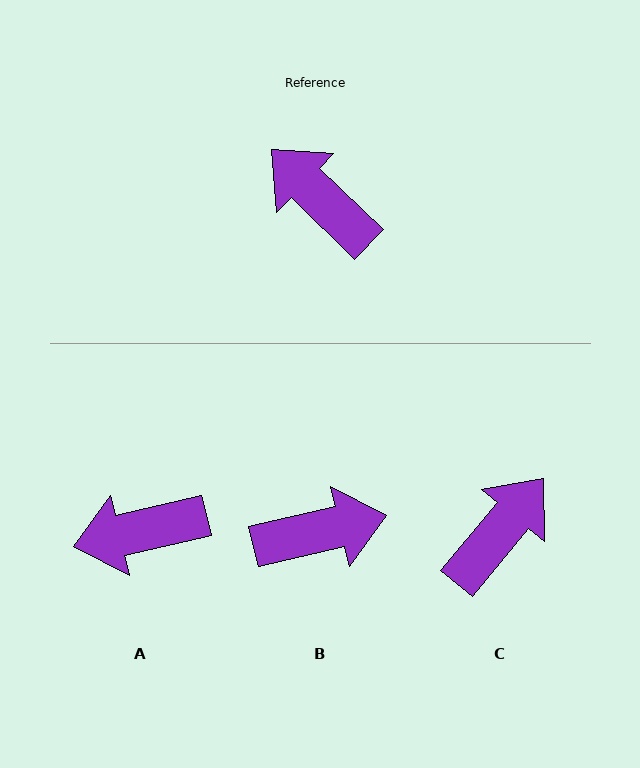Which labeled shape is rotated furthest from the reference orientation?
B, about 123 degrees away.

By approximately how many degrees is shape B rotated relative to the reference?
Approximately 123 degrees clockwise.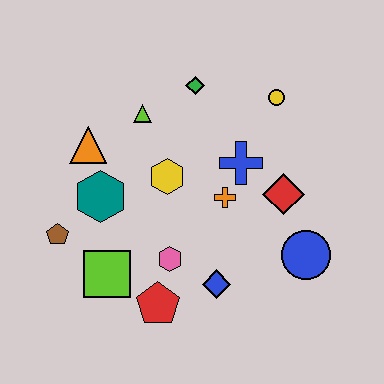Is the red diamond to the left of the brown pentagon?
No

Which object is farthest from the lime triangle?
The blue circle is farthest from the lime triangle.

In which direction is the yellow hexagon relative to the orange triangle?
The yellow hexagon is to the right of the orange triangle.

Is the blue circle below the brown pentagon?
Yes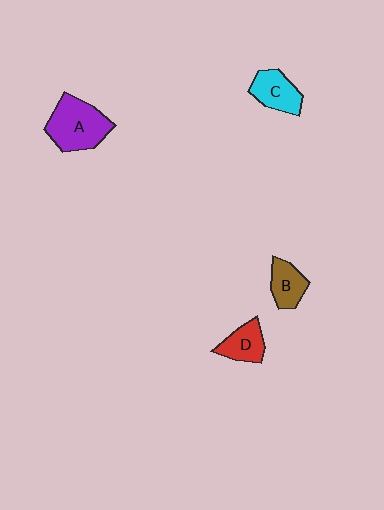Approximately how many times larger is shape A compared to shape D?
Approximately 1.8 times.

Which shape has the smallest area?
Shape B (brown).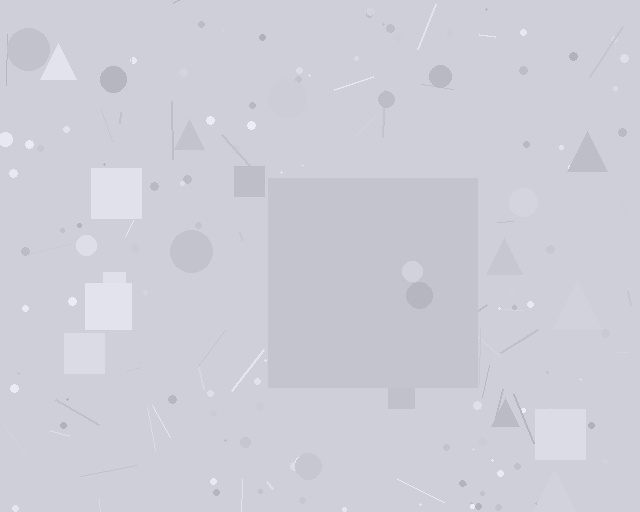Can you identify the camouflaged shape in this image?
The camouflaged shape is a square.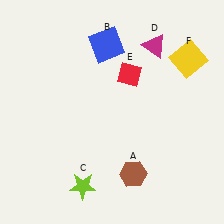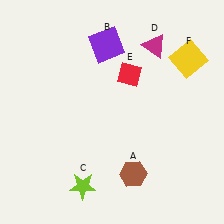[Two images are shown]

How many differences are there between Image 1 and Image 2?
There is 1 difference between the two images.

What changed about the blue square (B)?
In Image 1, B is blue. In Image 2, it changed to purple.